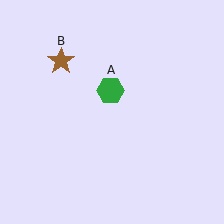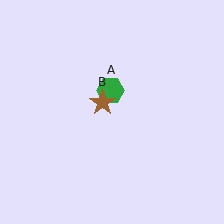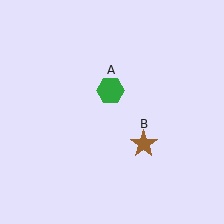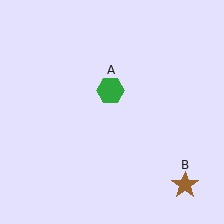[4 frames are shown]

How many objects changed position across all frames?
1 object changed position: brown star (object B).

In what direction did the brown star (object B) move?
The brown star (object B) moved down and to the right.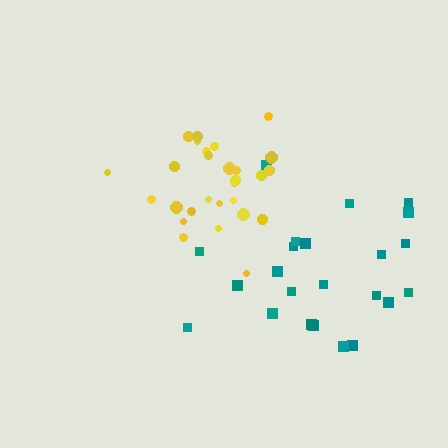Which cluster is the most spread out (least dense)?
Teal.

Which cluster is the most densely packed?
Yellow.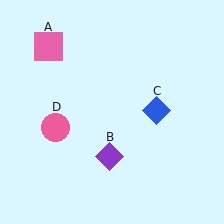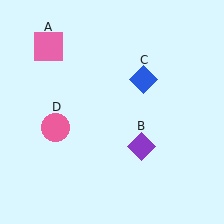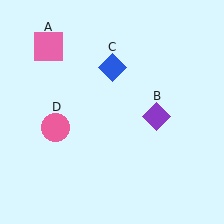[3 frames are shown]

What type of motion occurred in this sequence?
The purple diamond (object B), blue diamond (object C) rotated counterclockwise around the center of the scene.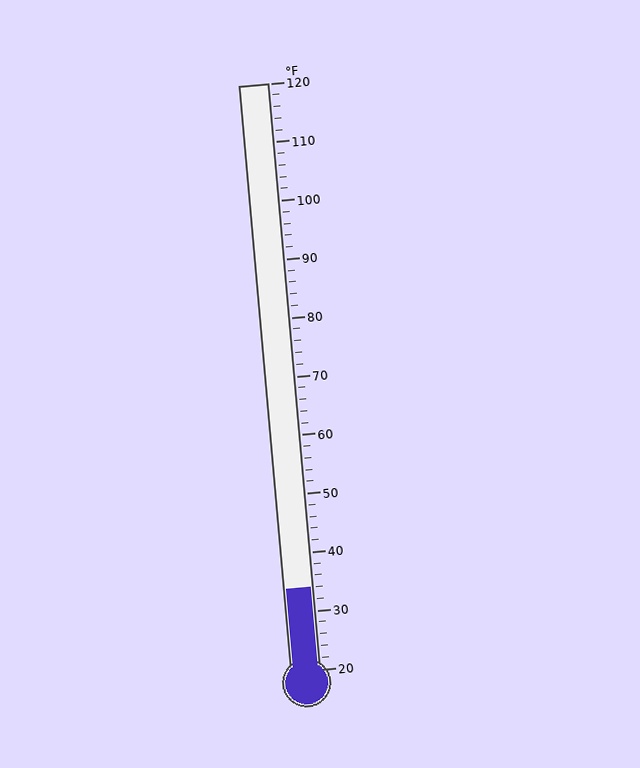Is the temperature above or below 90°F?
The temperature is below 90°F.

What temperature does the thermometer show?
The thermometer shows approximately 34°F.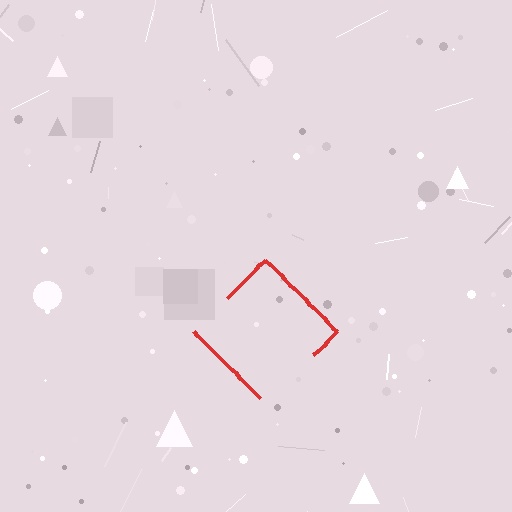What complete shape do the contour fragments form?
The contour fragments form a diamond.